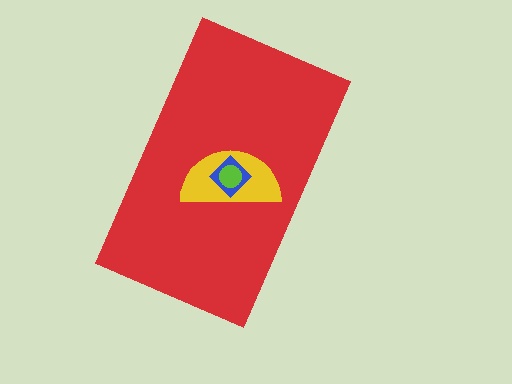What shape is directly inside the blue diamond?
The lime circle.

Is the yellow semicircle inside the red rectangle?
Yes.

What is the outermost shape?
The red rectangle.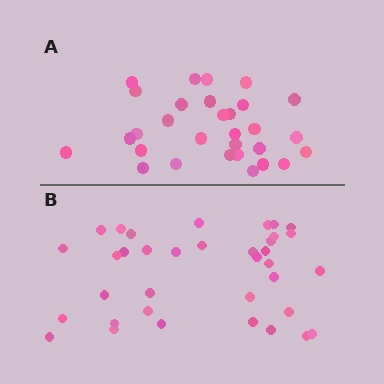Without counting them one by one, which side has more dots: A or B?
Region B (the bottom region) has more dots.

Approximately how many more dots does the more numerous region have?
Region B has about 6 more dots than region A.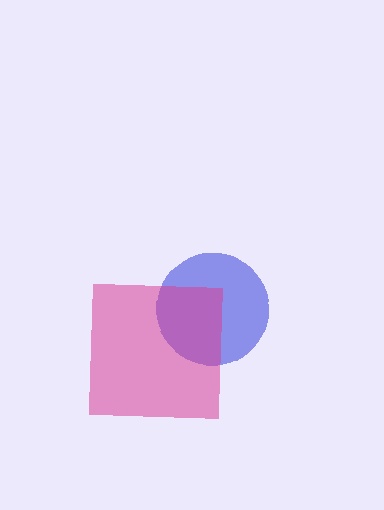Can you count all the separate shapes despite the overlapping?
Yes, there are 2 separate shapes.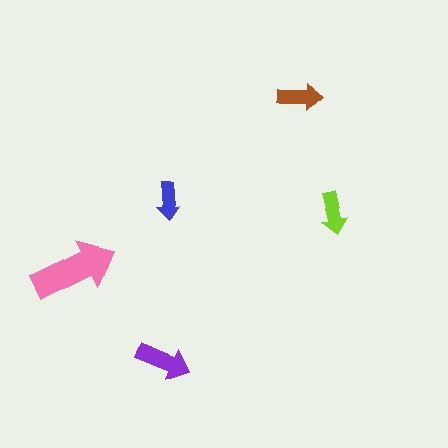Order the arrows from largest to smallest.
the pink one, the purple one, the brown one, the lime one, the blue one.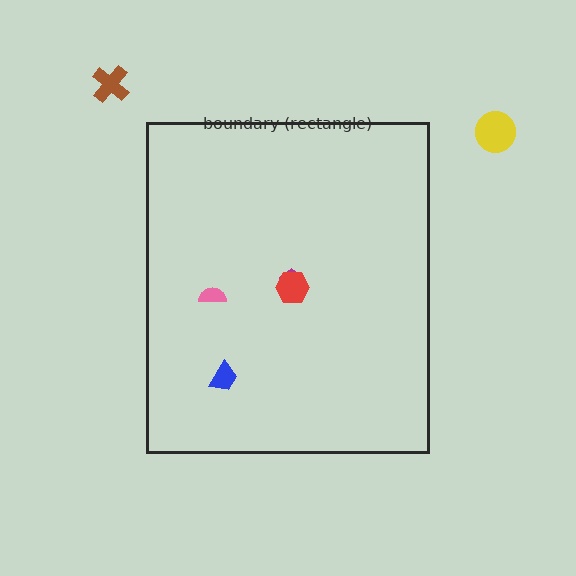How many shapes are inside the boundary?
4 inside, 2 outside.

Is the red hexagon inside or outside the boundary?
Inside.